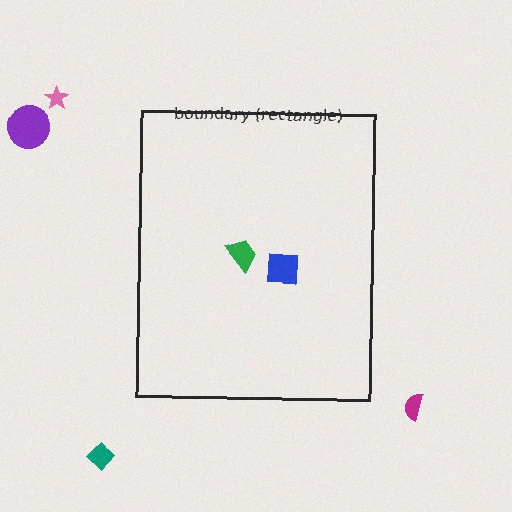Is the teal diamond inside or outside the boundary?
Outside.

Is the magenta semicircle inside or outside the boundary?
Outside.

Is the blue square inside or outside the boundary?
Inside.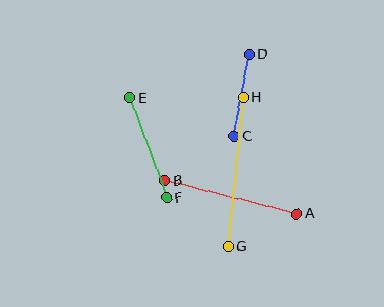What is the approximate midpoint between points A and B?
The midpoint is at approximately (231, 197) pixels.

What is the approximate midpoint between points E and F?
The midpoint is at approximately (148, 148) pixels.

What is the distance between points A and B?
The distance is approximately 136 pixels.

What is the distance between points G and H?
The distance is approximately 150 pixels.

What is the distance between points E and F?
The distance is approximately 107 pixels.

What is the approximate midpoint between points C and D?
The midpoint is at approximately (242, 95) pixels.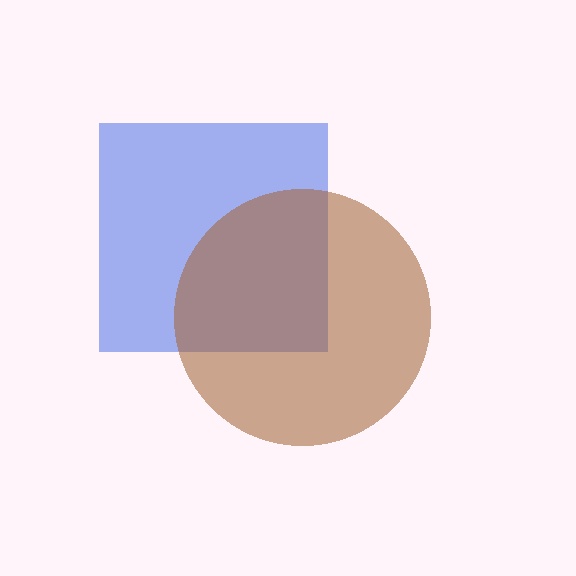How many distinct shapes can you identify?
There are 2 distinct shapes: a blue square, a brown circle.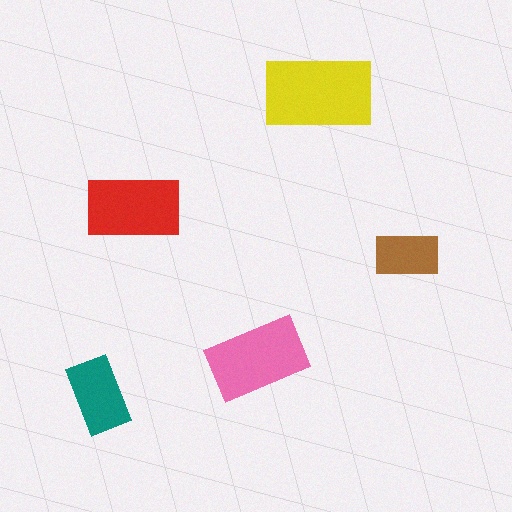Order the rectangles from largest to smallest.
the yellow one, the pink one, the red one, the teal one, the brown one.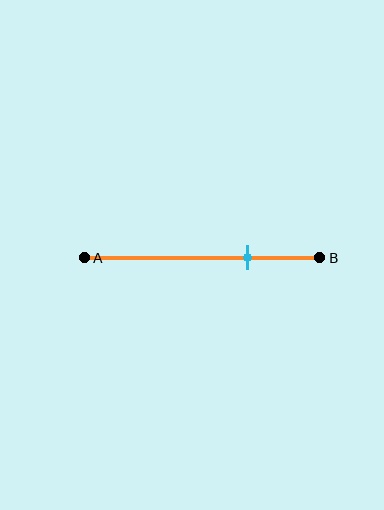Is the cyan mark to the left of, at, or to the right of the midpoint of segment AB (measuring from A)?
The cyan mark is to the right of the midpoint of segment AB.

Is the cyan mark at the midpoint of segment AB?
No, the mark is at about 70% from A, not at the 50% midpoint.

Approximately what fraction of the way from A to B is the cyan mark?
The cyan mark is approximately 70% of the way from A to B.